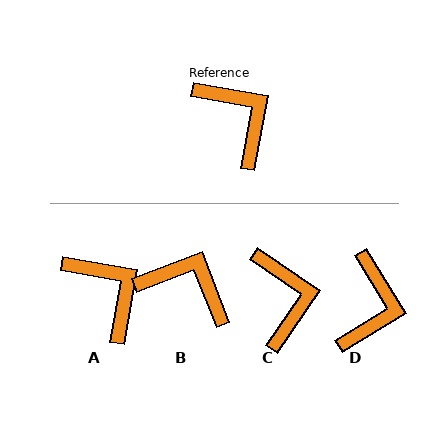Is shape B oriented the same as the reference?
No, it is off by about 31 degrees.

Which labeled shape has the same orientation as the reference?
A.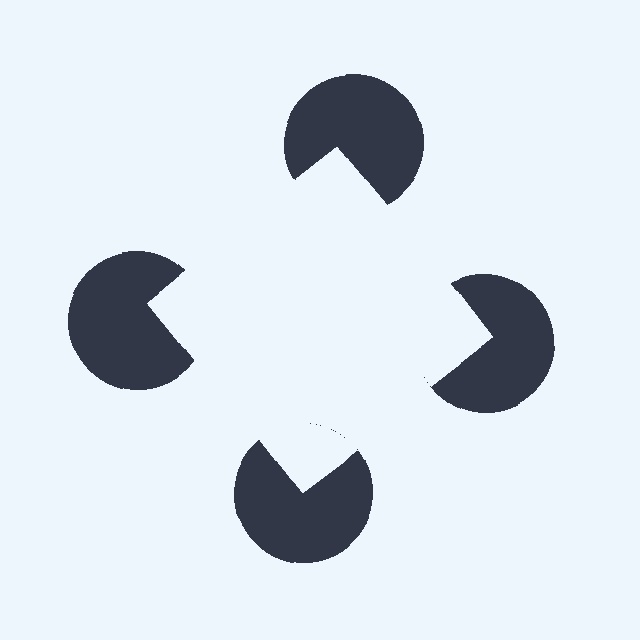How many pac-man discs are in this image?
There are 4 — one at each vertex of the illusory square.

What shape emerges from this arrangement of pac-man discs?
An illusory square — its edges are inferred from the aligned wedge cuts in the pac-man discs, not physically drawn.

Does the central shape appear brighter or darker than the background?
It typically appears slightly brighter than the background, even though no actual brightness change is drawn.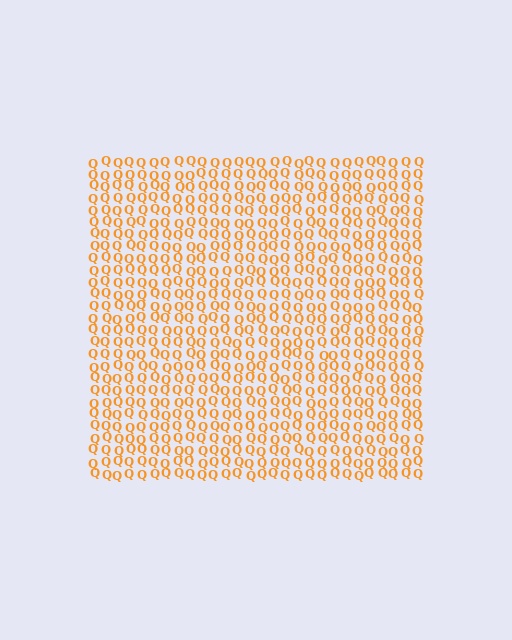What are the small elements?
The small elements are letter Q's.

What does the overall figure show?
The overall figure shows a square.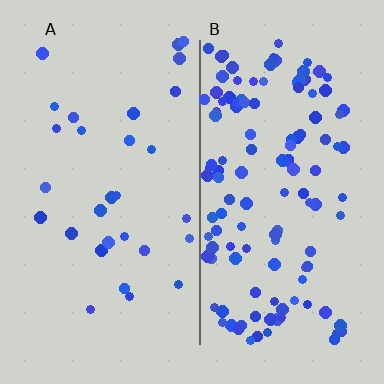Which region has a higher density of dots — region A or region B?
B (the right).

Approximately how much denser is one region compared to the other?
Approximately 4.1× — region B over region A.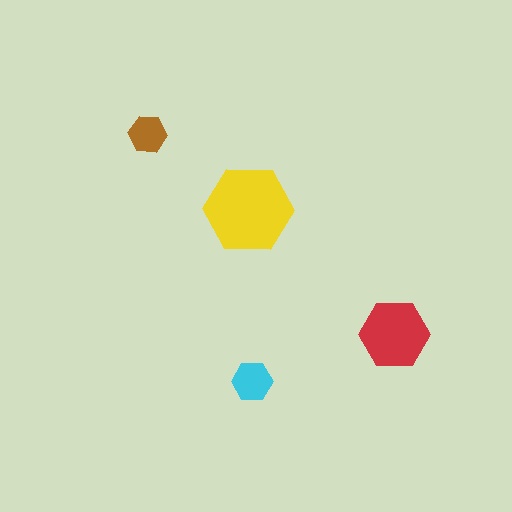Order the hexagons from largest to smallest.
the yellow one, the red one, the cyan one, the brown one.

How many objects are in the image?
There are 4 objects in the image.